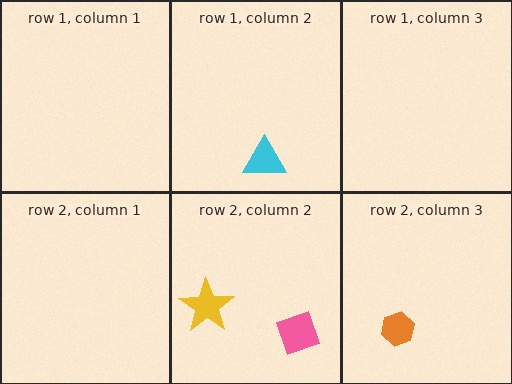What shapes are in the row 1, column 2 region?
The cyan triangle.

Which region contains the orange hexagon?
The row 2, column 3 region.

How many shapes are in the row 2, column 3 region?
1.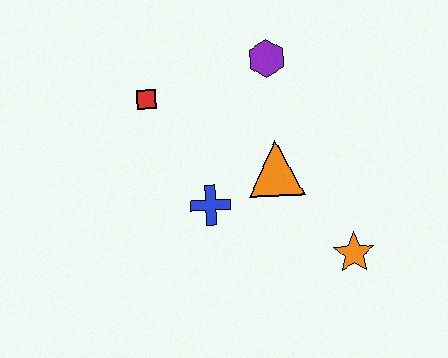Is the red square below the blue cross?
No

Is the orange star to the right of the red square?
Yes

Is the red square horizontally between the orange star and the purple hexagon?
No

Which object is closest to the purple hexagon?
The orange triangle is closest to the purple hexagon.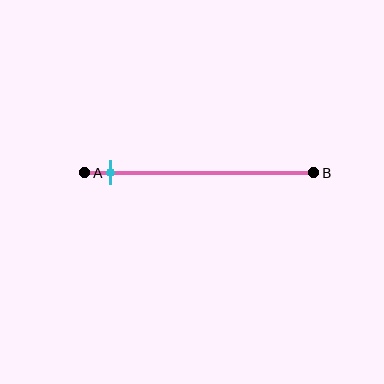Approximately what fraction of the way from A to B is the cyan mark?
The cyan mark is approximately 10% of the way from A to B.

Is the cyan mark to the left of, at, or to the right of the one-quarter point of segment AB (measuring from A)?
The cyan mark is to the left of the one-quarter point of segment AB.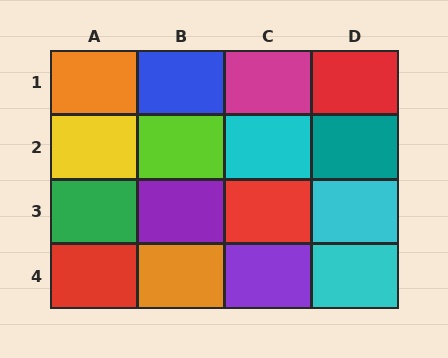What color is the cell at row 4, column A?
Red.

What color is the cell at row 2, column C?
Cyan.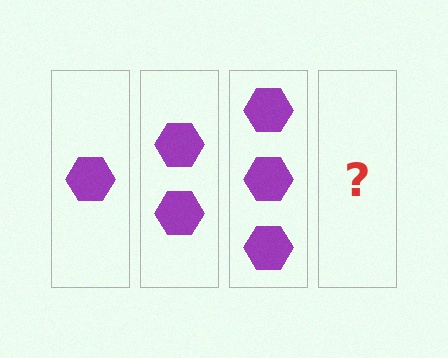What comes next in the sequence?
The next element should be 4 hexagons.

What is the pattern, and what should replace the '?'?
The pattern is that each step adds one more hexagon. The '?' should be 4 hexagons.